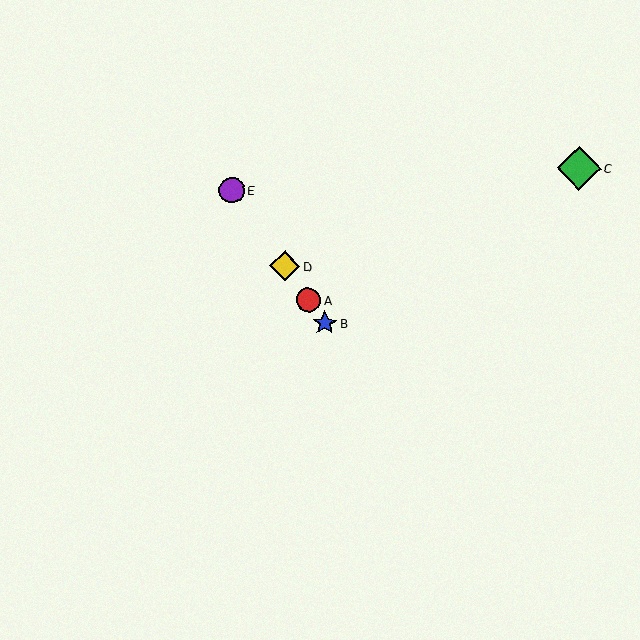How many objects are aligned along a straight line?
4 objects (A, B, D, E) are aligned along a straight line.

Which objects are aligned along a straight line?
Objects A, B, D, E are aligned along a straight line.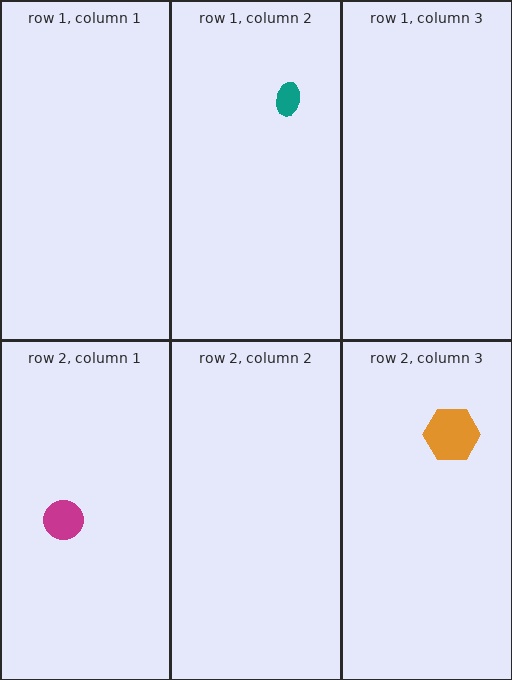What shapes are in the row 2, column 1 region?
The magenta circle.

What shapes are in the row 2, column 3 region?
The orange hexagon.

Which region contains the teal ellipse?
The row 1, column 2 region.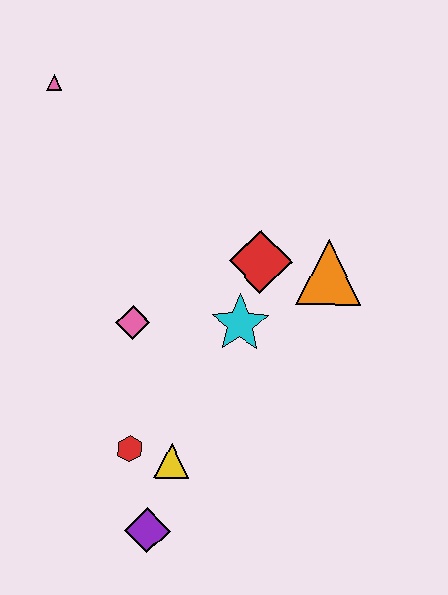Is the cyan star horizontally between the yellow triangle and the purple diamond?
No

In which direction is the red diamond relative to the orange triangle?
The red diamond is to the left of the orange triangle.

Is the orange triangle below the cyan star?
No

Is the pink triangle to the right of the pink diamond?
No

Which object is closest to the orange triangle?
The red diamond is closest to the orange triangle.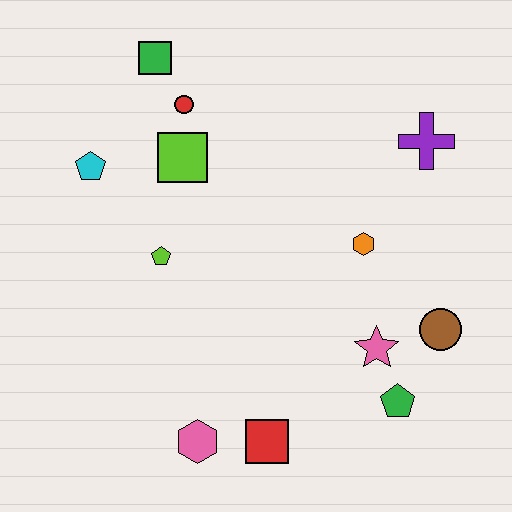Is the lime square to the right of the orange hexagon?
No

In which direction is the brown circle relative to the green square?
The brown circle is to the right of the green square.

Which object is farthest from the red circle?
The green pentagon is farthest from the red circle.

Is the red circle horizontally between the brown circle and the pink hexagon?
No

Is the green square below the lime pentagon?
No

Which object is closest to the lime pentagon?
The lime square is closest to the lime pentagon.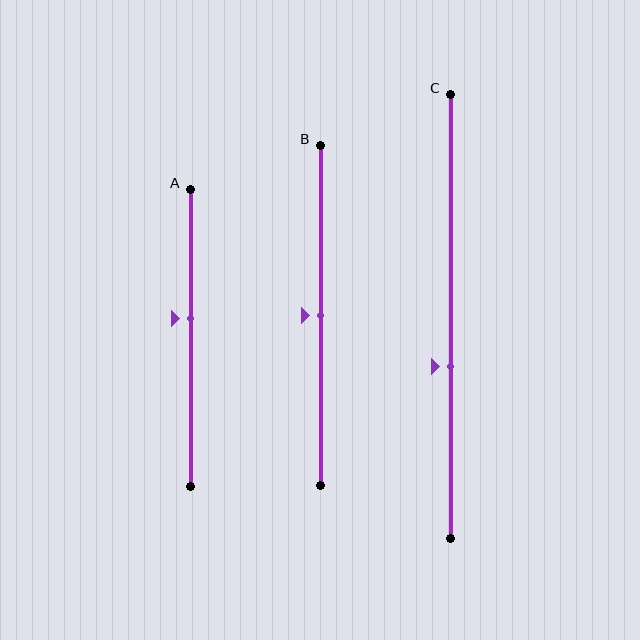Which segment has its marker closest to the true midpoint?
Segment B has its marker closest to the true midpoint.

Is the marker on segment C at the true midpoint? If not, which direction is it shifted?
No, the marker on segment C is shifted downward by about 11% of the segment length.